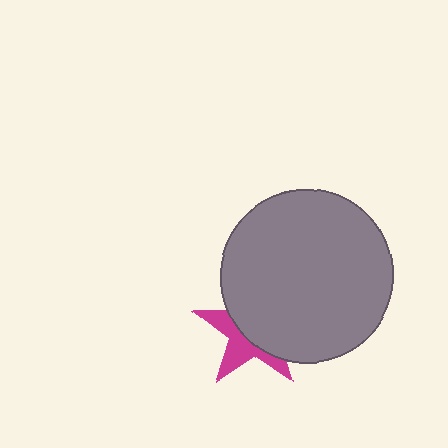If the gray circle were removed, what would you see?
You would see the complete magenta star.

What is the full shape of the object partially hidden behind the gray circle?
The partially hidden object is a magenta star.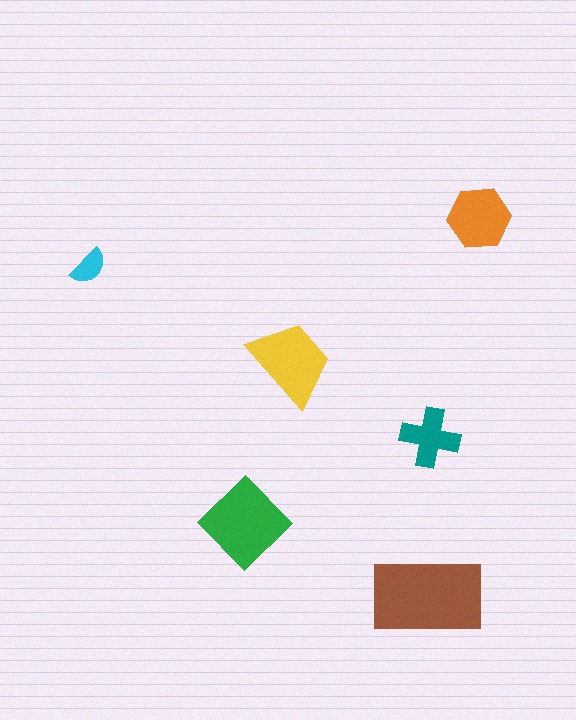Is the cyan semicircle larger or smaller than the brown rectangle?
Smaller.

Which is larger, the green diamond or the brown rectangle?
The brown rectangle.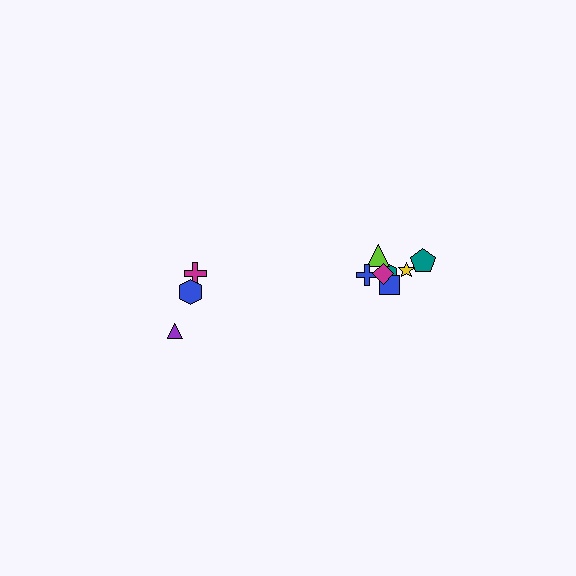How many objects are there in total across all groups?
There are 10 objects.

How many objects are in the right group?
There are 7 objects.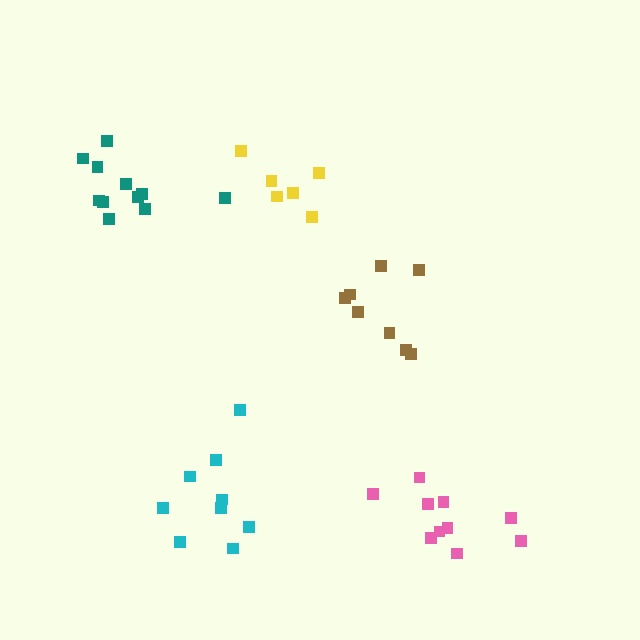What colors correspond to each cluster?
The clusters are colored: pink, teal, brown, yellow, cyan.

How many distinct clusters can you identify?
There are 5 distinct clusters.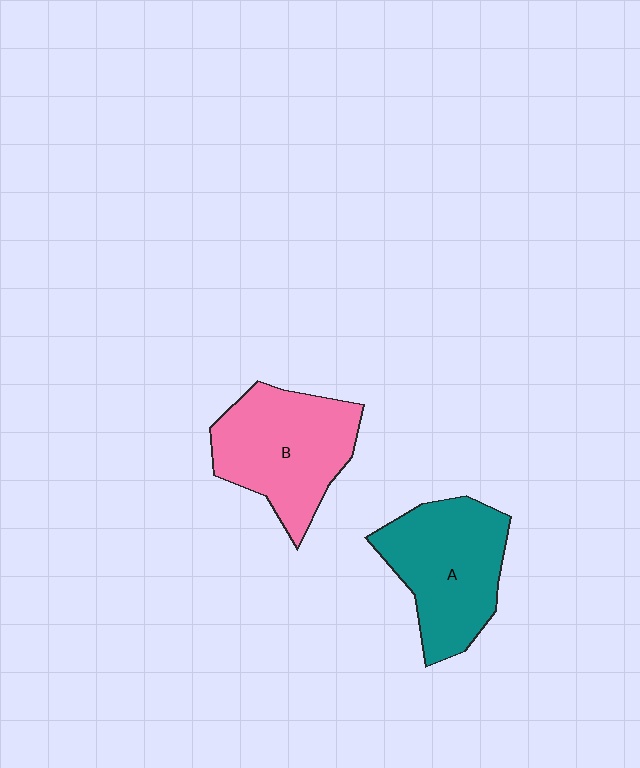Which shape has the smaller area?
Shape A (teal).